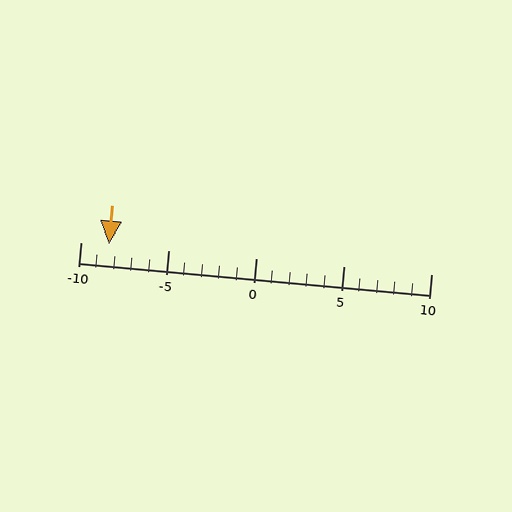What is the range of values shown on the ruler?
The ruler shows values from -10 to 10.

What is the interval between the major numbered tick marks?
The major tick marks are spaced 5 units apart.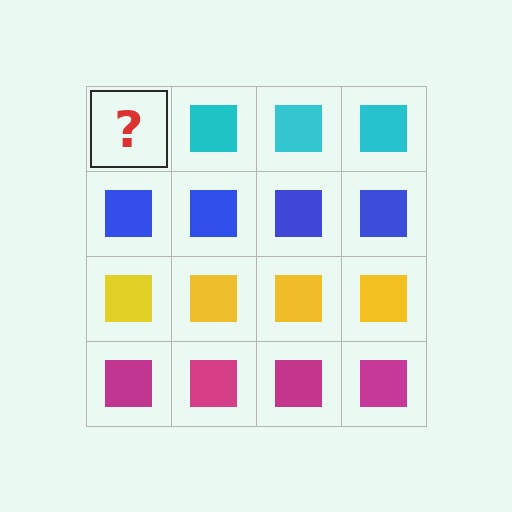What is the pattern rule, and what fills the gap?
The rule is that each row has a consistent color. The gap should be filled with a cyan square.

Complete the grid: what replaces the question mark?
The question mark should be replaced with a cyan square.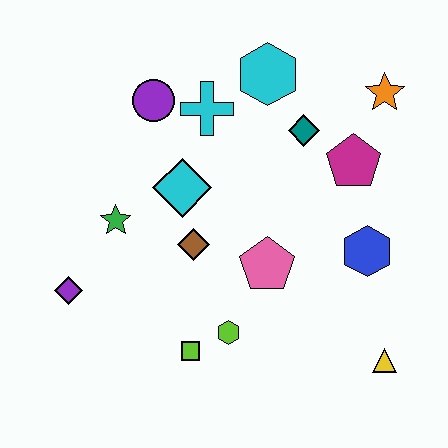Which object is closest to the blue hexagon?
The magenta pentagon is closest to the blue hexagon.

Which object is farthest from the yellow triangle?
The purple circle is farthest from the yellow triangle.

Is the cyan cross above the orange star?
No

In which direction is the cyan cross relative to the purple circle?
The cyan cross is to the right of the purple circle.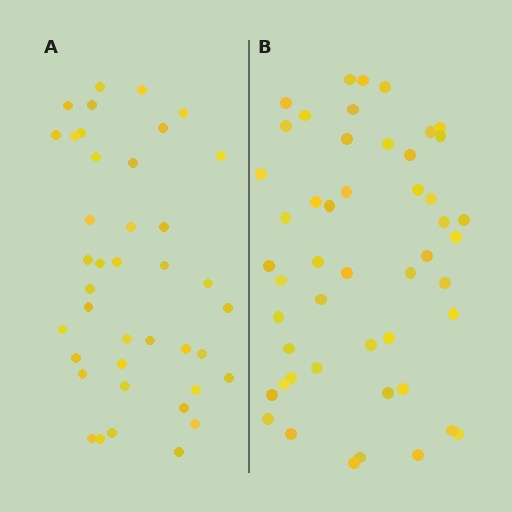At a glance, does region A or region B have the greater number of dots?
Region B (the right region) has more dots.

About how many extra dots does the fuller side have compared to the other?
Region B has roughly 8 or so more dots than region A.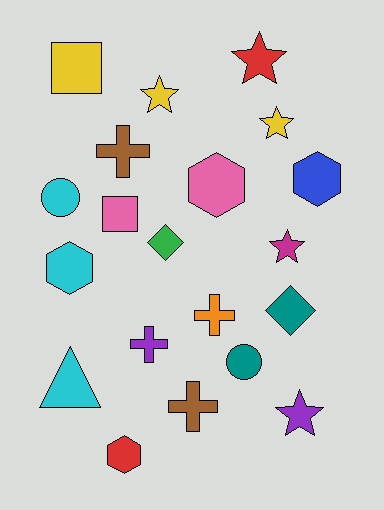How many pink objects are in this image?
There are 2 pink objects.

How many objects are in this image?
There are 20 objects.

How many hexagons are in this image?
There are 4 hexagons.